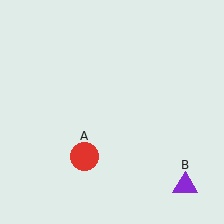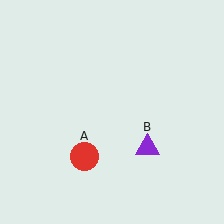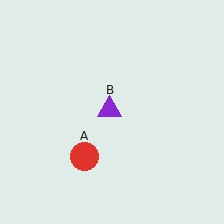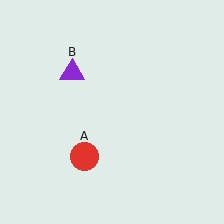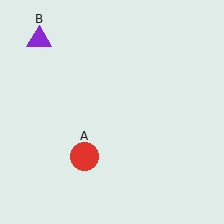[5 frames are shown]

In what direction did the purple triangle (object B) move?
The purple triangle (object B) moved up and to the left.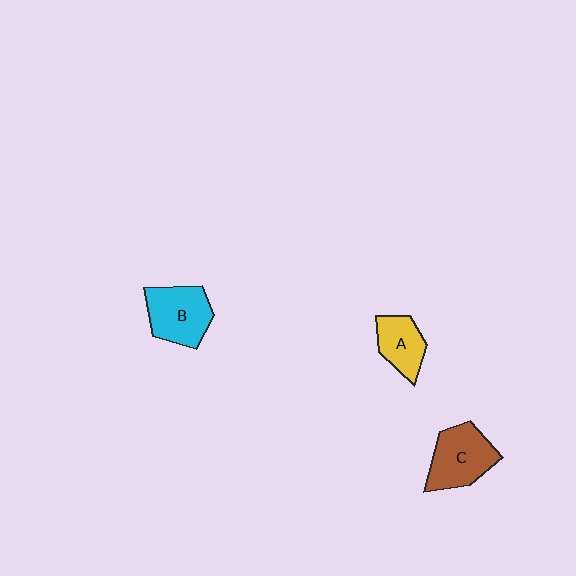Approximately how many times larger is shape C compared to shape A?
Approximately 1.4 times.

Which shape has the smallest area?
Shape A (yellow).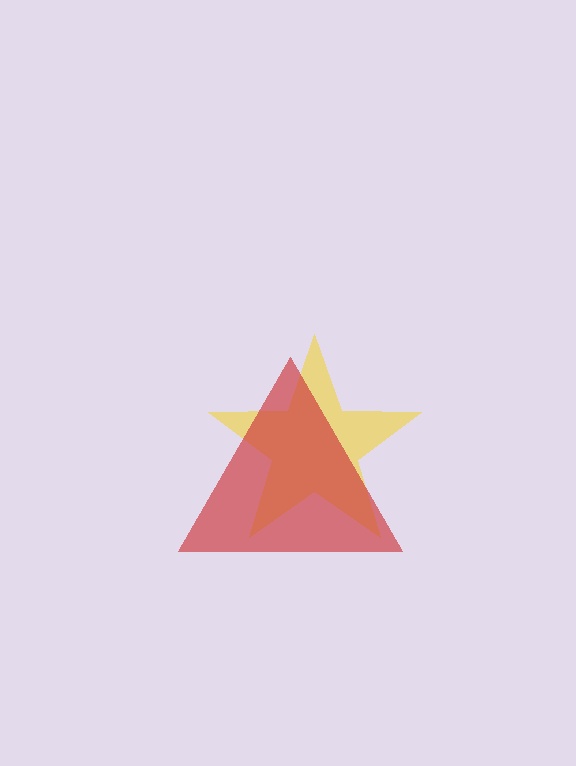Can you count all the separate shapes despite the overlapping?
Yes, there are 2 separate shapes.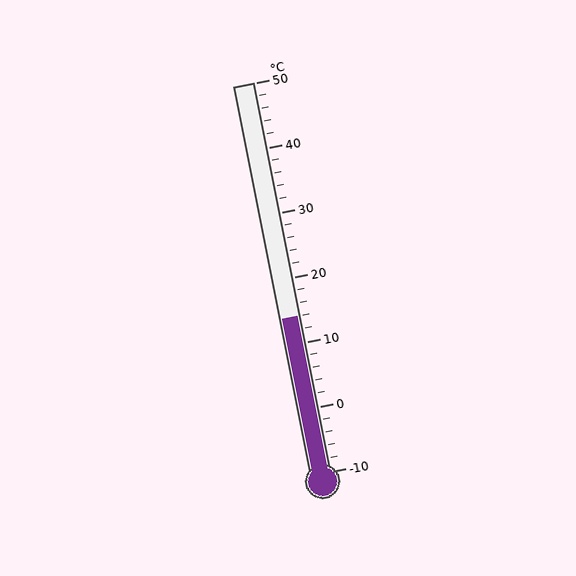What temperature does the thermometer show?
The thermometer shows approximately 14°C.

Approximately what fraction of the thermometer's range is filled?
The thermometer is filled to approximately 40% of its range.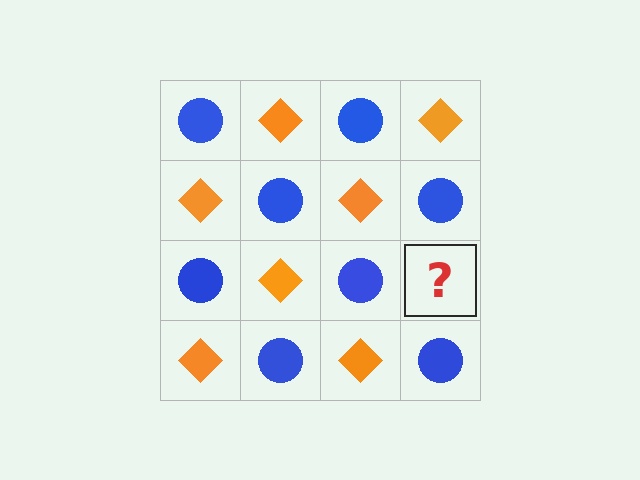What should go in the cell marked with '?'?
The missing cell should contain an orange diamond.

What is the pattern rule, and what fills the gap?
The rule is that it alternates blue circle and orange diamond in a checkerboard pattern. The gap should be filled with an orange diamond.